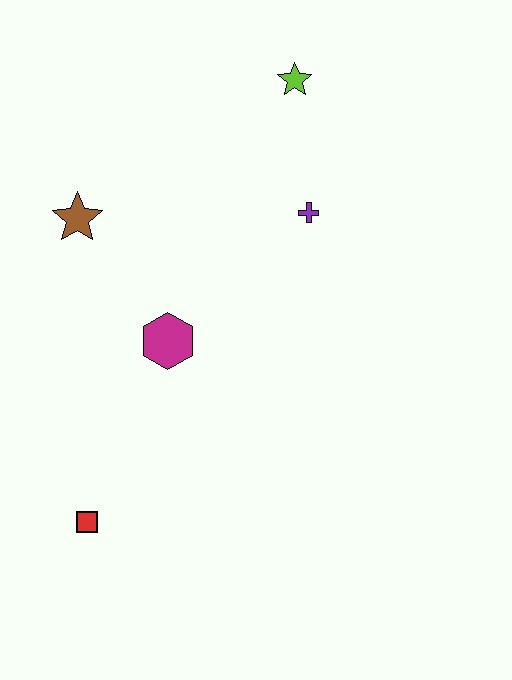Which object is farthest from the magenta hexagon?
The lime star is farthest from the magenta hexagon.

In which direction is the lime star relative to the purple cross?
The lime star is above the purple cross.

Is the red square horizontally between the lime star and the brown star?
Yes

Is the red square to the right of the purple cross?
No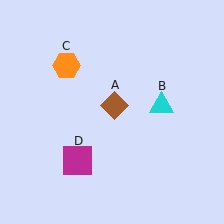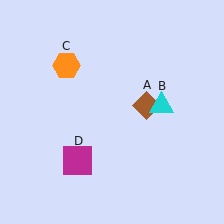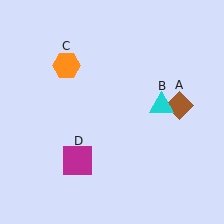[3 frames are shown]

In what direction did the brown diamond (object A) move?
The brown diamond (object A) moved right.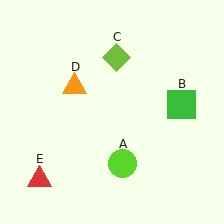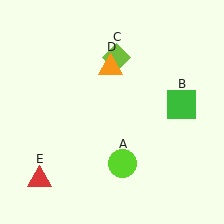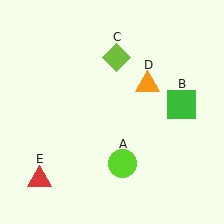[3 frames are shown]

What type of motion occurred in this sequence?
The orange triangle (object D) rotated clockwise around the center of the scene.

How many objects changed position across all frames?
1 object changed position: orange triangle (object D).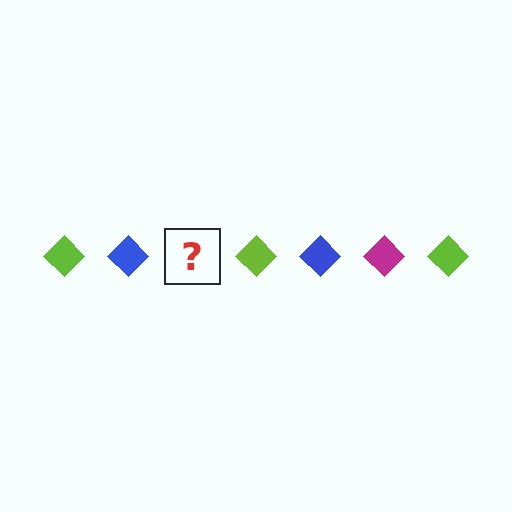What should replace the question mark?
The question mark should be replaced with a magenta diamond.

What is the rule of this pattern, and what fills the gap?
The rule is that the pattern cycles through lime, blue, magenta diamonds. The gap should be filled with a magenta diamond.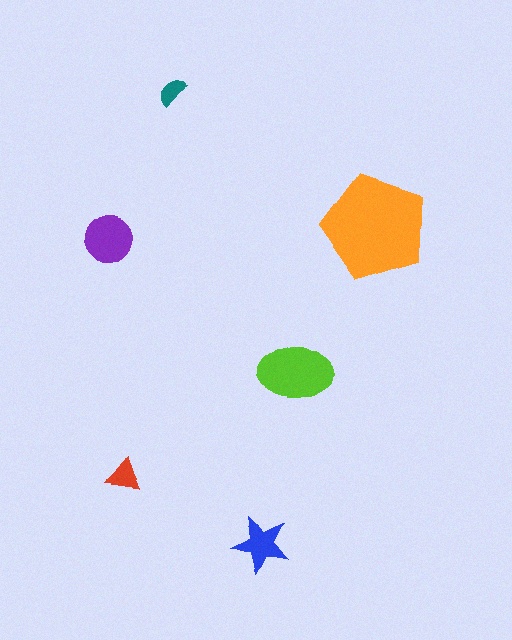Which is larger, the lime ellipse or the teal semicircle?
The lime ellipse.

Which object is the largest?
The orange pentagon.